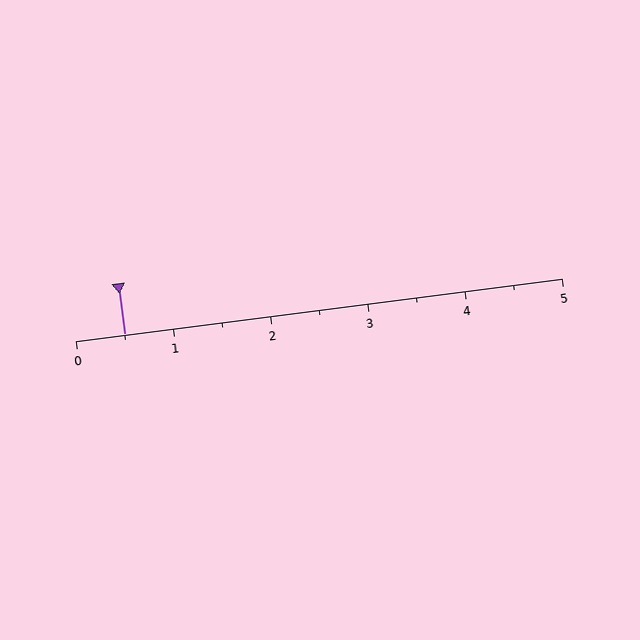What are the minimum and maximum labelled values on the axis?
The axis runs from 0 to 5.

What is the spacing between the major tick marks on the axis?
The major ticks are spaced 1 apart.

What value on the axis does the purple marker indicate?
The marker indicates approximately 0.5.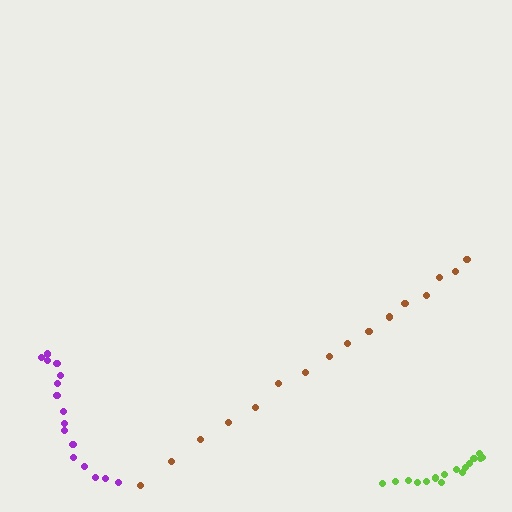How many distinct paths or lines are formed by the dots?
There are 3 distinct paths.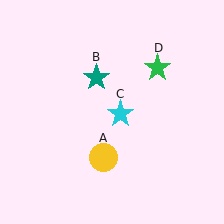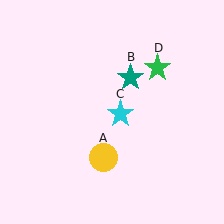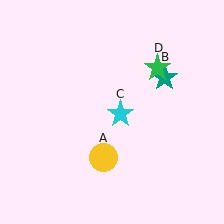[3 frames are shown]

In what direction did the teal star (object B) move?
The teal star (object B) moved right.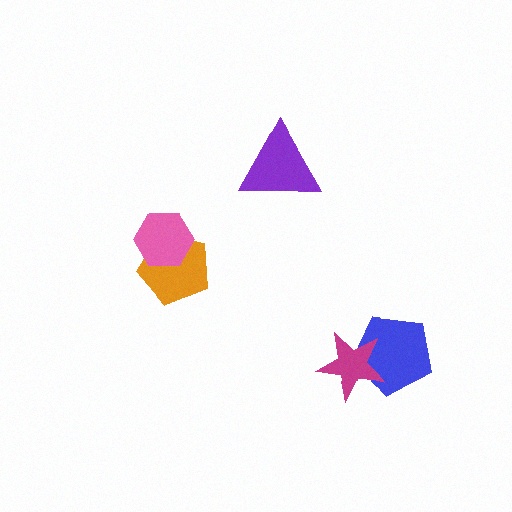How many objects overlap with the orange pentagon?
1 object overlaps with the orange pentagon.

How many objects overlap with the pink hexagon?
1 object overlaps with the pink hexagon.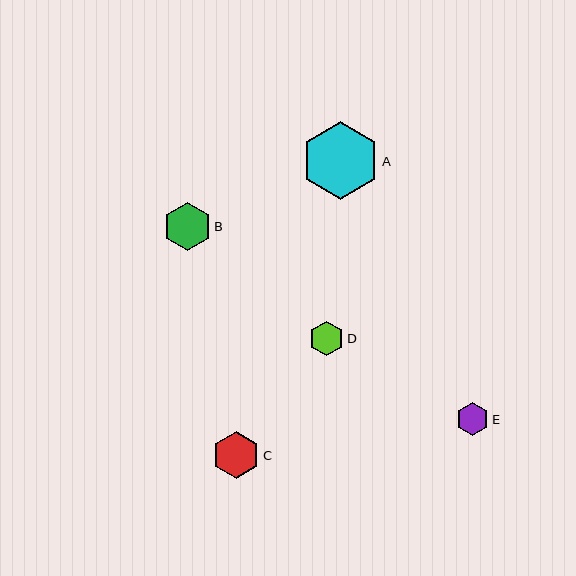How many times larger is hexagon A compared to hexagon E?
Hexagon A is approximately 2.4 times the size of hexagon E.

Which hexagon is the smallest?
Hexagon E is the smallest with a size of approximately 33 pixels.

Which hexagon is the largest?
Hexagon A is the largest with a size of approximately 78 pixels.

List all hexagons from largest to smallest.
From largest to smallest: A, B, C, D, E.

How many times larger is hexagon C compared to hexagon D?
Hexagon C is approximately 1.4 times the size of hexagon D.